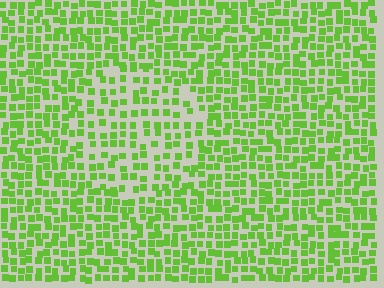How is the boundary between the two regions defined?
The boundary is defined by a change in element density (approximately 1.6x ratio). All elements are the same color, size, and shape.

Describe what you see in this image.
The image contains small lime elements arranged at two different densities. A circle-shaped region is visible where the elements are less densely packed than the surrounding area.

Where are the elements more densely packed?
The elements are more densely packed outside the circle boundary.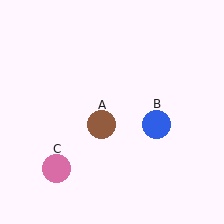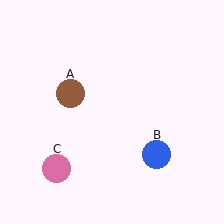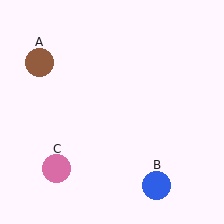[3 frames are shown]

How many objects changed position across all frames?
2 objects changed position: brown circle (object A), blue circle (object B).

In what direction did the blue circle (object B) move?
The blue circle (object B) moved down.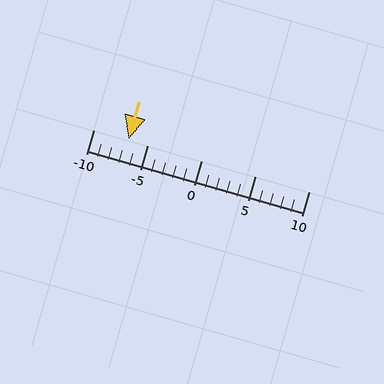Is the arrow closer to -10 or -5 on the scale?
The arrow is closer to -5.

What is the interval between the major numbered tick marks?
The major tick marks are spaced 5 units apart.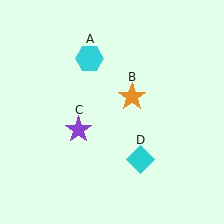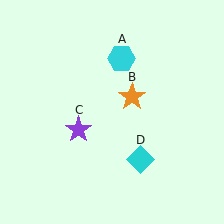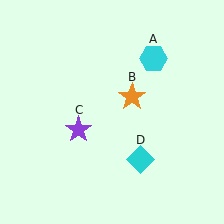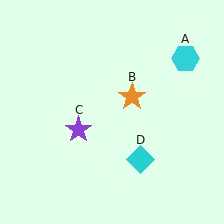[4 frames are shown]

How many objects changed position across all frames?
1 object changed position: cyan hexagon (object A).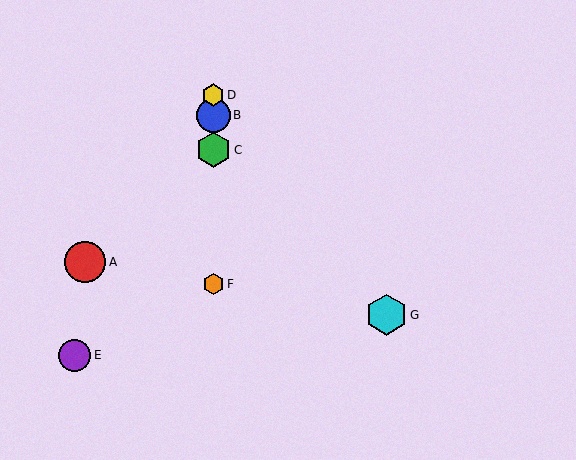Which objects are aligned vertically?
Objects B, C, D, F are aligned vertically.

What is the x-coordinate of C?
Object C is at x≈213.